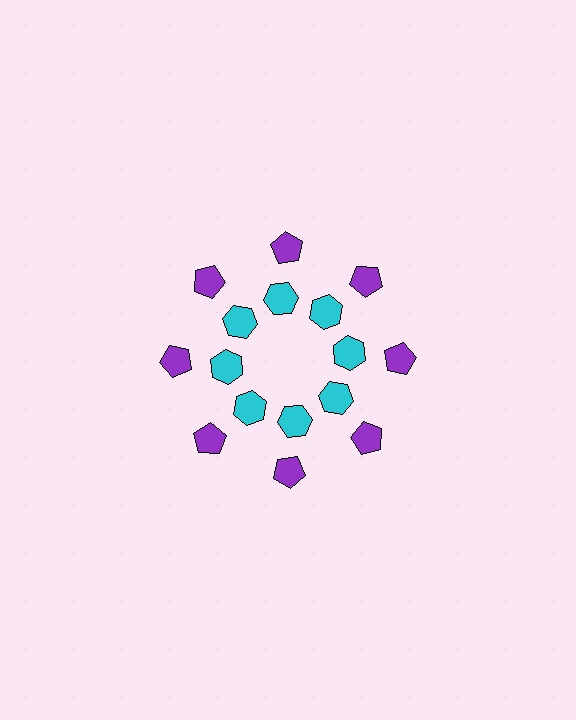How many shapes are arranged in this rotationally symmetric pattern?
There are 16 shapes, arranged in 8 groups of 2.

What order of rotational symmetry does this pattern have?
This pattern has 8-fold rotational symmetry.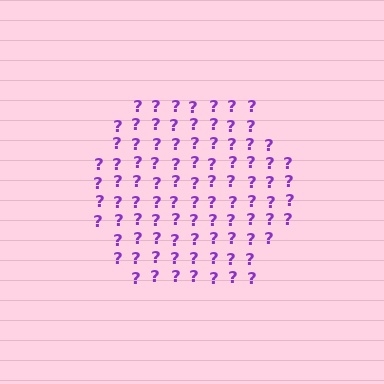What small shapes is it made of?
It is made of small question marks.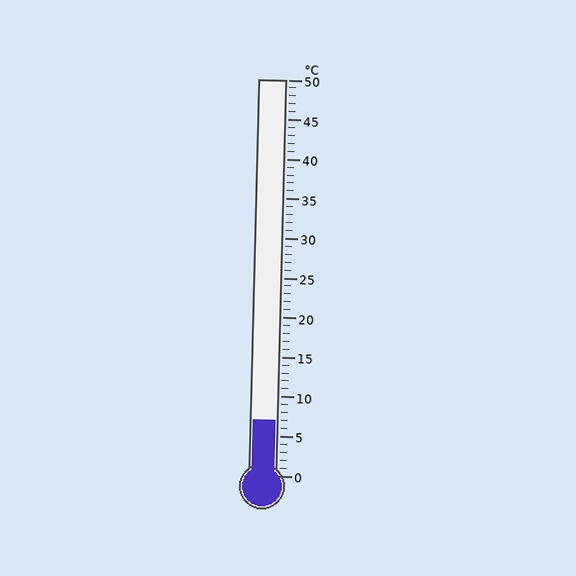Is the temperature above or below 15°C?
The temperature is below 15°C.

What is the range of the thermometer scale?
The thermometer scale ranges from 0°C to 50°C.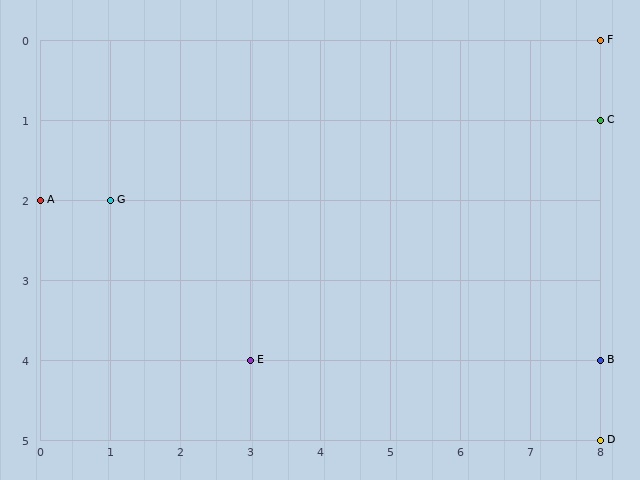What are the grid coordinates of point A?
Point A is at grid coordinates (0, 2).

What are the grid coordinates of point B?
Point B is at grid coordinates (8, 4).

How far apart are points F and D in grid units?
Points F and D are 5 rows apart.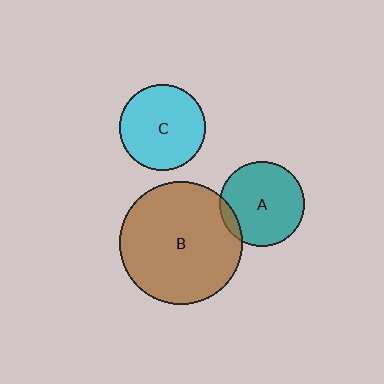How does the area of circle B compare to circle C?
Approximately 2.1 times.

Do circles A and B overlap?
Yes.